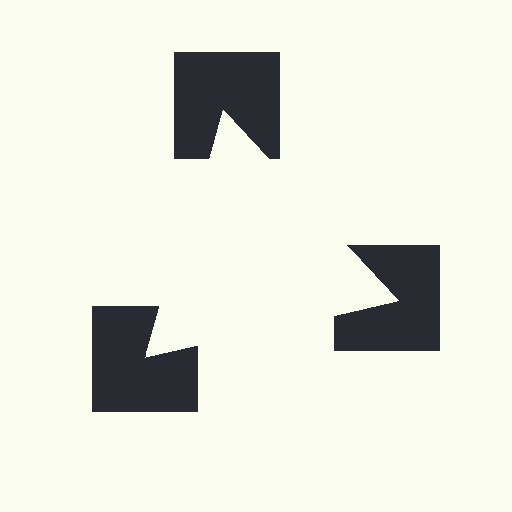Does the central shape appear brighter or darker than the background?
It typically appears slightly brighter than the background, even though no actual brightness change is drawn.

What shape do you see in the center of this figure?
An illusory triangle — its edges are inferred from the aligned wedge cuts in the notched squares, not physically drawn.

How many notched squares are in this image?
There are 3 — one at each vertex of the illusory triangle.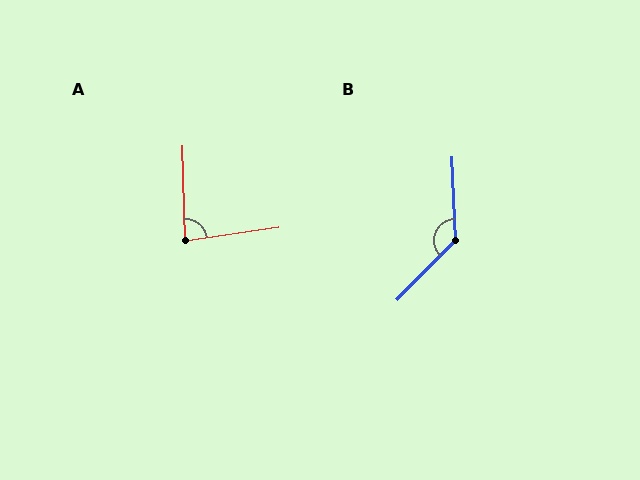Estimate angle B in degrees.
Approximately 133 degrees.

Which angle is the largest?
B, at approximately 133 degrees.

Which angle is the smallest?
A, at approximately 83 degrees.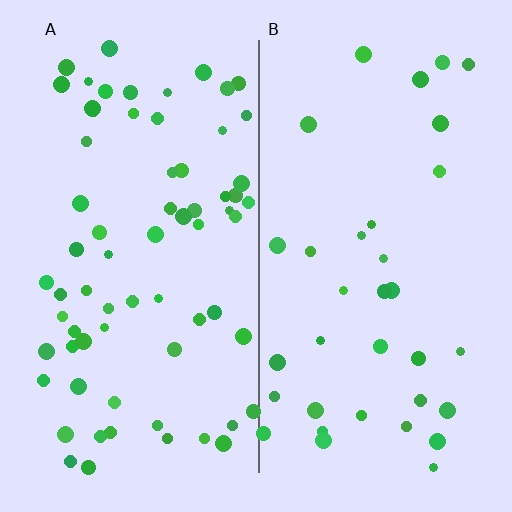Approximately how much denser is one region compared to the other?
Approximately 2.1× — region A over region B.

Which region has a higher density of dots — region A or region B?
A (the left).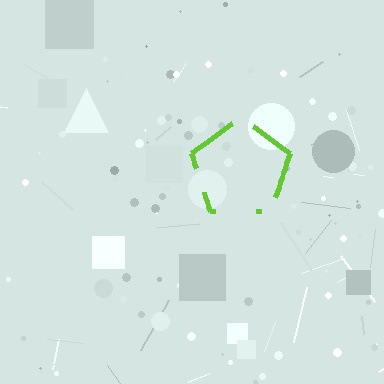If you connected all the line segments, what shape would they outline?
They would outline a pentagon.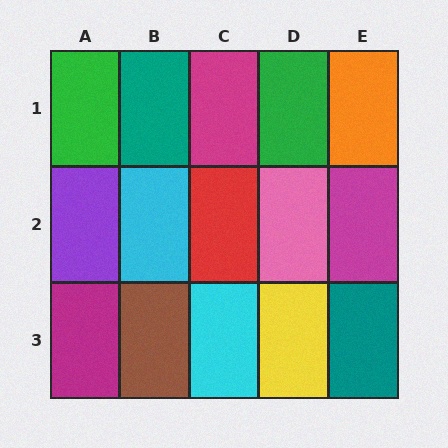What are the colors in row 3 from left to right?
Magenta, brown, cyan, yellow, teal.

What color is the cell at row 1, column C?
Magenta.